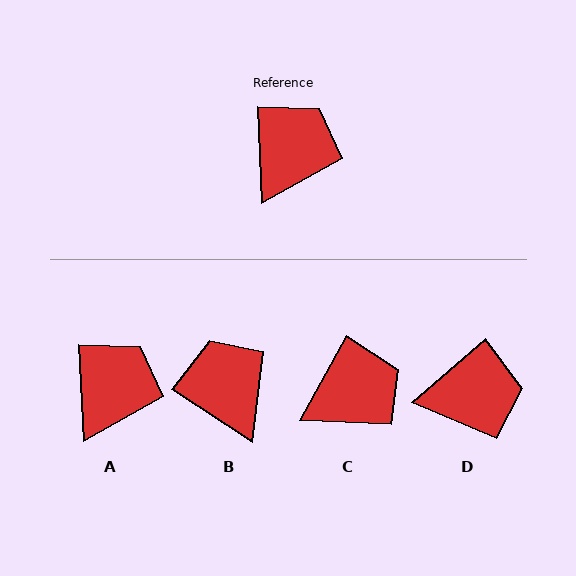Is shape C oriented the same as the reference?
No, it is off by about 32 degrees.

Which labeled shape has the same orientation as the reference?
A.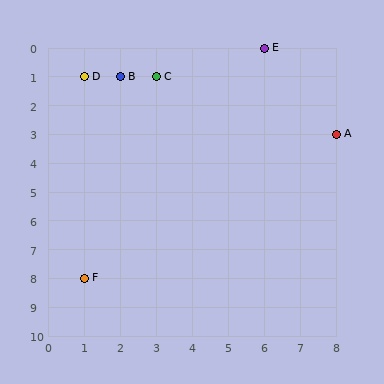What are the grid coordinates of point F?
Point F is at grid coordinates (1, 8).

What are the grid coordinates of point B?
Point B is at grid coordinates (2, 1).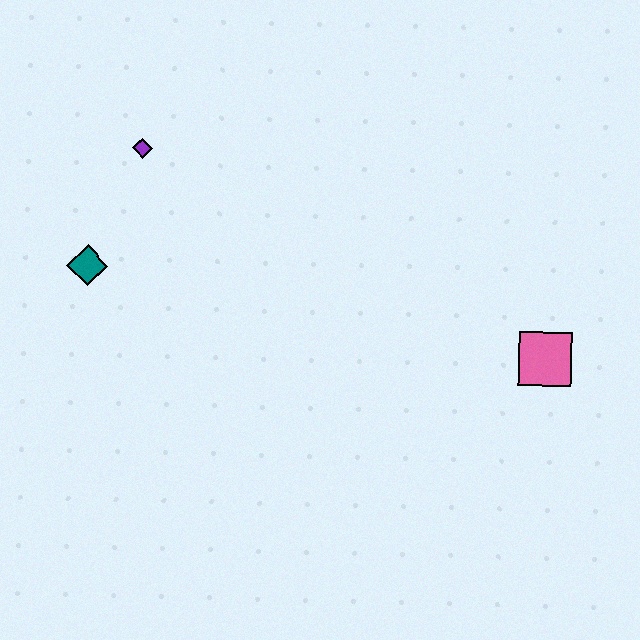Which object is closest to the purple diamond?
The teal diamond is closest to the purple diamond.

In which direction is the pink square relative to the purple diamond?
The pink square is to the right of the purple diamond.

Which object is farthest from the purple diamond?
The pink square is farthest from the purple diamond.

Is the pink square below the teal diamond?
Yes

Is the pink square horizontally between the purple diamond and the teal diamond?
No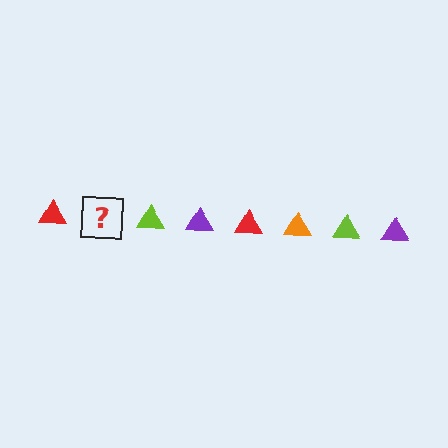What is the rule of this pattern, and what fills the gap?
The rule is that the pattern cycles through red, orange, lime, purple triangles. The gap should be filled with an orange triangle.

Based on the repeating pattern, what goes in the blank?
The blank should be an orange triangle.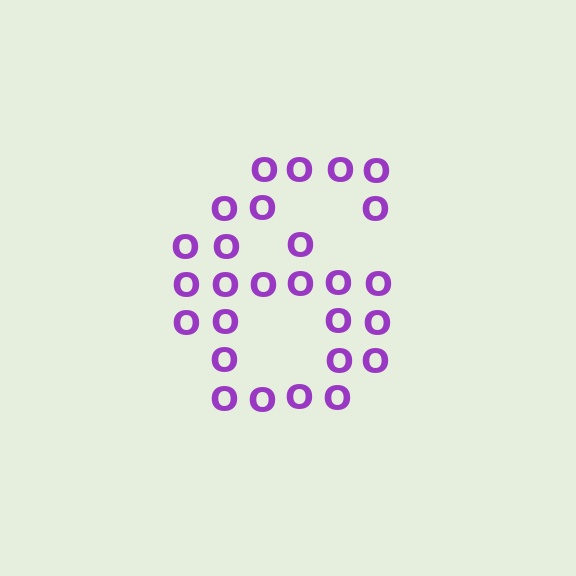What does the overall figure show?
The overall figure shows the digit 6.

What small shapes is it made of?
It is made of small letter O's.